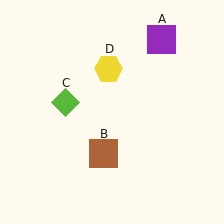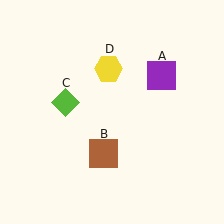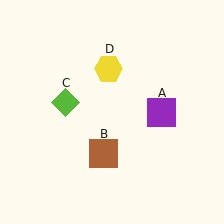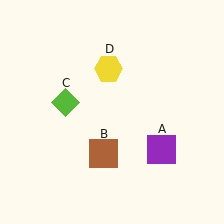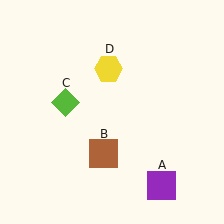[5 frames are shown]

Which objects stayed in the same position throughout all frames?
Brown square (object B) and lime diamond (object C) and yellow hexagon (object D) remained stationary.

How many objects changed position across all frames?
1 object changed position: purple square (object A).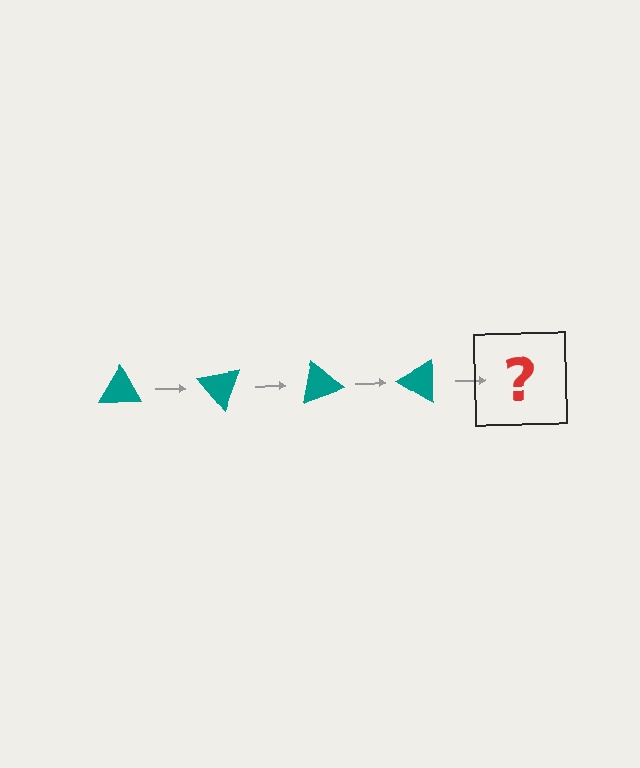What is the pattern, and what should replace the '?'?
The pattern is that the triangle rotates 50 degrees each step. The '?' should be a teal triangle rotated 200 degrees.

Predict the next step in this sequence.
The next step is a teal triangle rotated 200 degrees.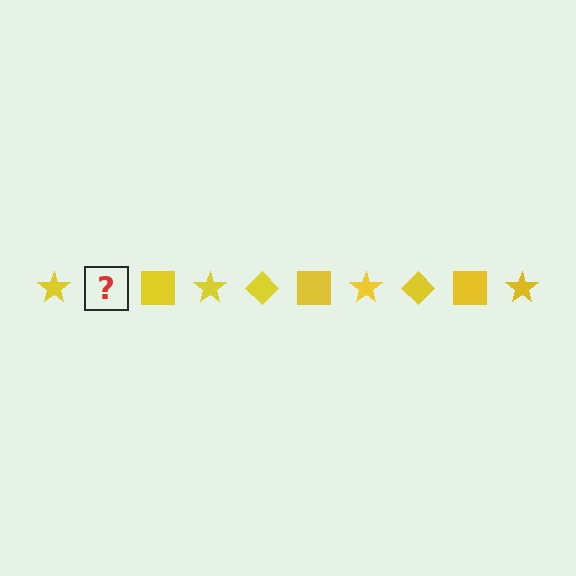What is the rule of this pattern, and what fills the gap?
The rule is that the pattern cycles through star, diamond, square shapes in yellow. The gap should be filled with a yellow diamond.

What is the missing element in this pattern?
The missing element is a yellow diamond.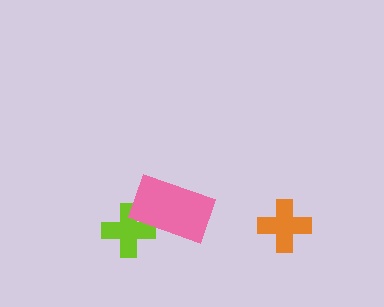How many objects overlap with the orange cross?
0 objects overlap with the orange cross.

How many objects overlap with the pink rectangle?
1 object overlaps with the pink rectangle.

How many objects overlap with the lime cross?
1 object overlaps with the lime cross.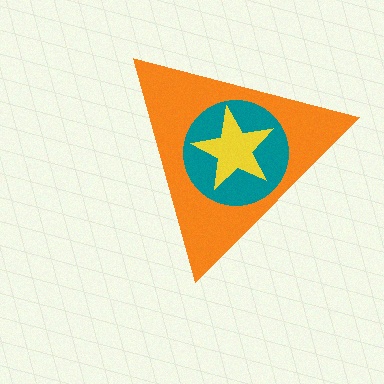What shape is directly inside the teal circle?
The yellow star.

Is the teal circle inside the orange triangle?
Yes.